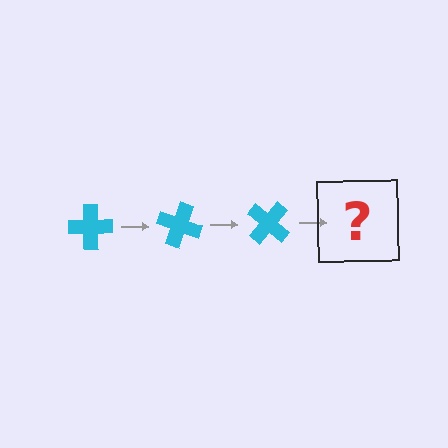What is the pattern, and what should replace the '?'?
The pattern is that the cross rotates 20 degrees each step. The '?' should be a cyan cross rotated 60 degrees.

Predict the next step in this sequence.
The next step is a cyan cross rotated 60 degrees.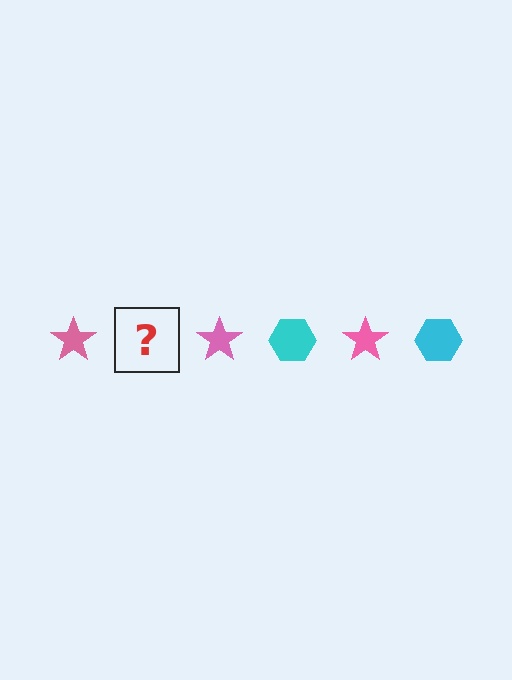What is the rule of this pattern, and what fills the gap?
The rule is that the pattern alternates between pink star and cyan hexagon. The gap should be filled with a cyan hexagon.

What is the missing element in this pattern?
The missing element is a cyan hexagon.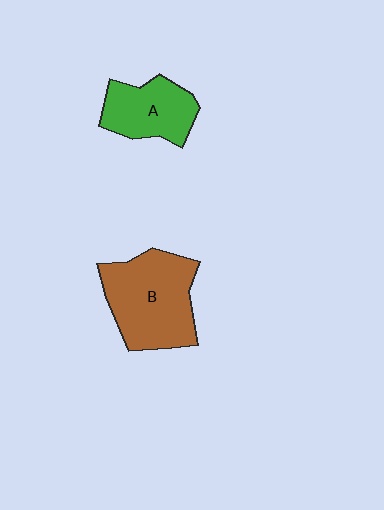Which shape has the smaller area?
Shape A (green).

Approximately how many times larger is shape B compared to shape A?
Approximately 1.5 times.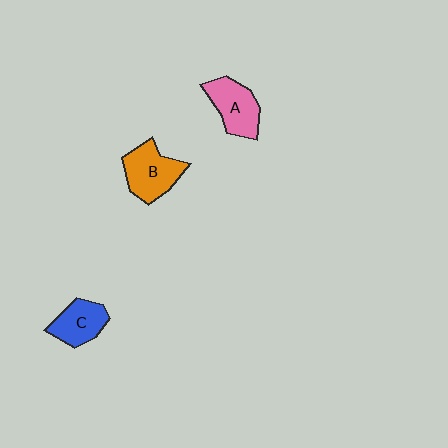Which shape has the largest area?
Shape B (orange).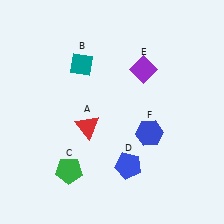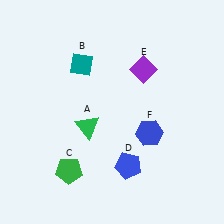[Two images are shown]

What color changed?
The triangle (A) changed from red in Image 1 to green in Image 2.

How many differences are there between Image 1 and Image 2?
There is 1 difference between the two images.